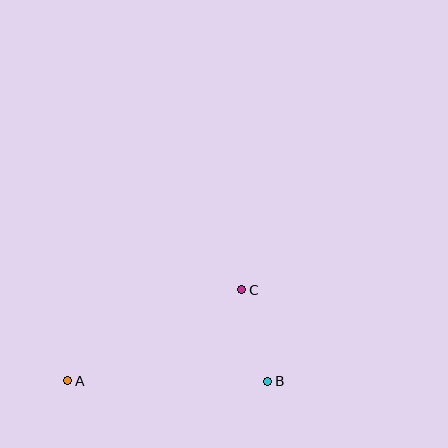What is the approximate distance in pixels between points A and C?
The distance between A and C is approximately 196 pixels.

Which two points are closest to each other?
Points B and C are closest to each other.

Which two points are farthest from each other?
Points A and B are farthest from each other.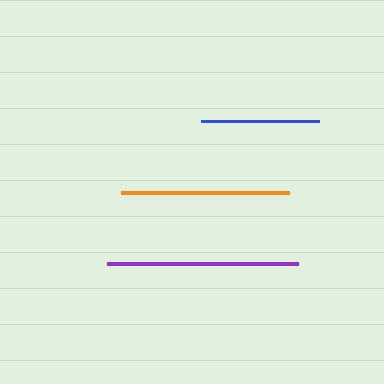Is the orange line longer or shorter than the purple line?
The purple line is longer than the orange line.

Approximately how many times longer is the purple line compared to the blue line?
The purple line is approximately 1.6 times the length of the blue line.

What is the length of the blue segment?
The blue segment is approximately 118 pixels long.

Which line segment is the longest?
The purple line is the longest at approximately 191 pixels.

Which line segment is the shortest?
The blue line is the shortest at approximately 118 pixels.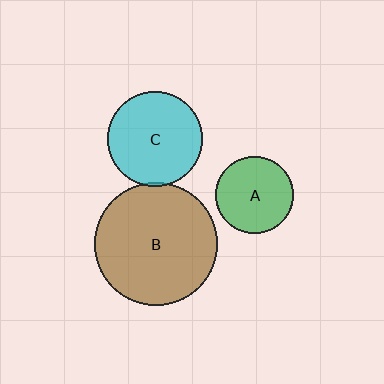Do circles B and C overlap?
Yes.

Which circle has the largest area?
Circle B (brown).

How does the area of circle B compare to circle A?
Approximately 2.5 times.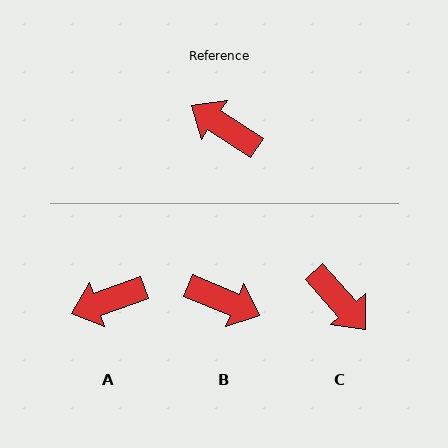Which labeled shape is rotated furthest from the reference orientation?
B, about 170 degrees away.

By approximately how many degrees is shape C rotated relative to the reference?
Approximately 165 degrees counter-clockwise.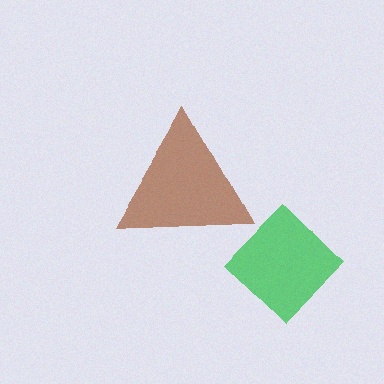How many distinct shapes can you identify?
There are 2 distinct shapes: a brown triangle, a green diamond.